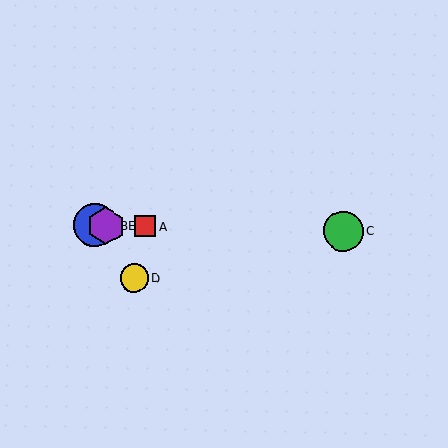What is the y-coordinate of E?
Object E is at y≈226.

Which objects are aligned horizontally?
Objects A, B, C, E are aligned horizontally.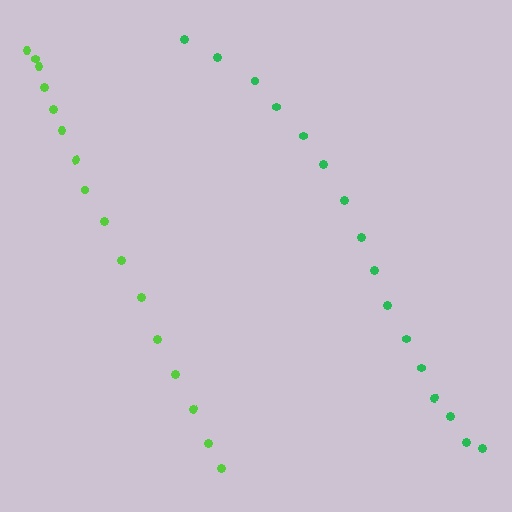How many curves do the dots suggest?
There are 2 distinct paths.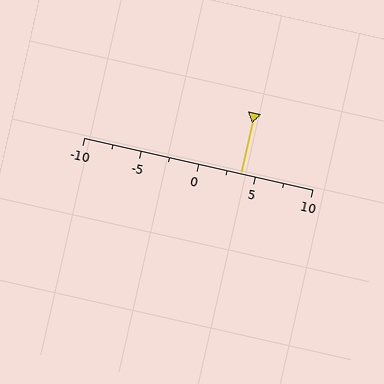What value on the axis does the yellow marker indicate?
The marker indicates approximately 3.8.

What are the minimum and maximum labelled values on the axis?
The axis runs from -10 to 10.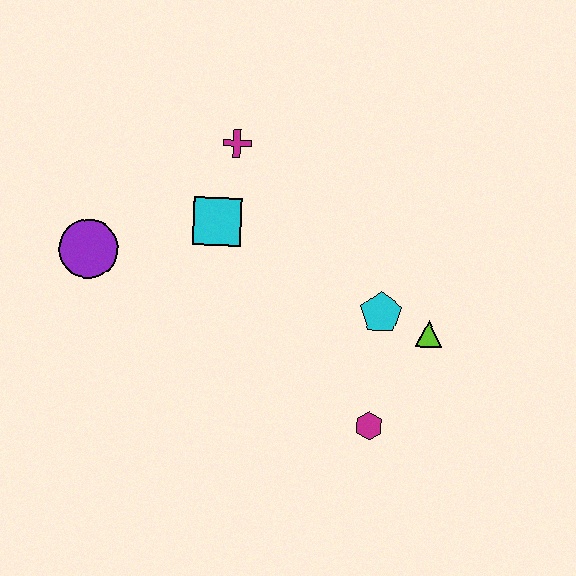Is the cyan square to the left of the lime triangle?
Yes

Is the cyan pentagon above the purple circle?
No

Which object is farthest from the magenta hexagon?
The purple circle is farthest from the magenta hexagon.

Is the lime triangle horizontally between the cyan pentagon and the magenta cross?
No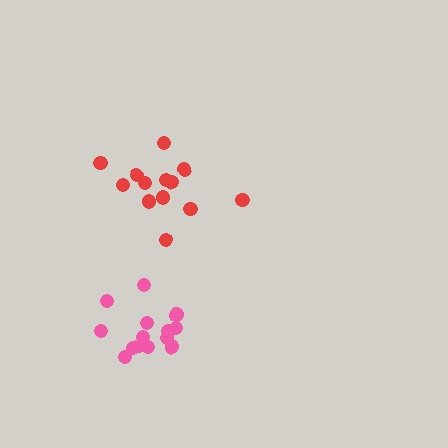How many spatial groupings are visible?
There are 2 spatial groupings.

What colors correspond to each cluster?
The clusters are colored: pink, red.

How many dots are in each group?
Group 1: 14 dots, Group 2: 13 dots (27 total).